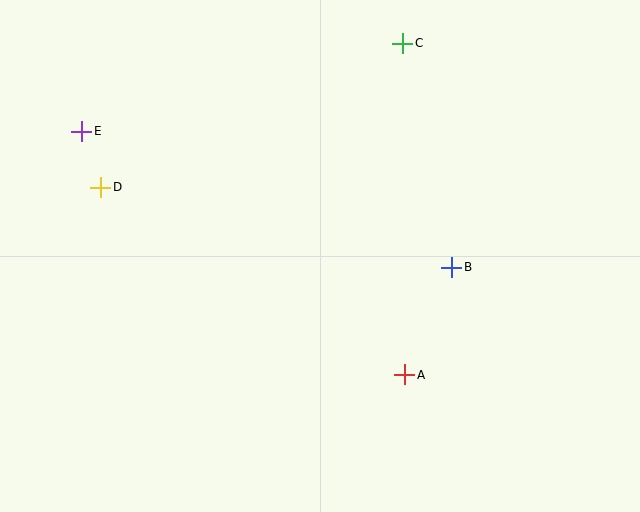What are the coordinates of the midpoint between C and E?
The midpoint between C and E is at (242, 87).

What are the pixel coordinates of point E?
Point E is at (82, 131).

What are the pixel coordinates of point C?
Point C is at (403, 43).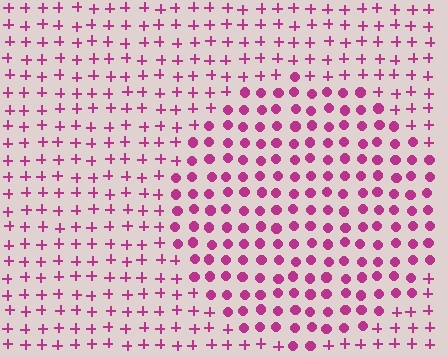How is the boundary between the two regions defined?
The boundary is defined by a change in element shape: circles inside vs. plus signs outside. All elements share the same color and spacing.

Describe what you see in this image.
The image is filled with small magenta elements arranged in a uniform grid. A circle-shaped region contains circles, while the surrounding area contains plus signs. The boundary is defined purely by the change in element shape.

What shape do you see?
I see a circle.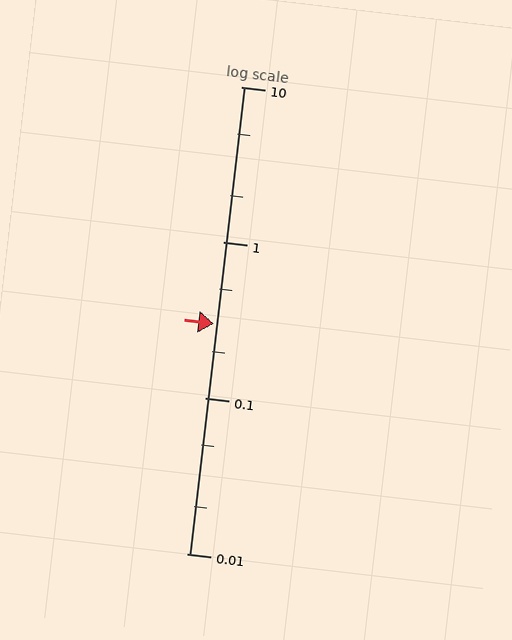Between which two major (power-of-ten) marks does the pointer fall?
The pointer is between 0.1 and 1.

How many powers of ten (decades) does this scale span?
The scale spans 3 decades, from 0.01 to 10.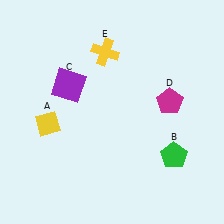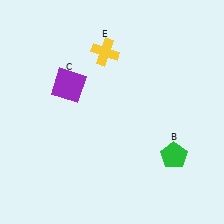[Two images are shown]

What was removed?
The magenta pentagon (D), the yellow diamond (A) were removed in Image 2.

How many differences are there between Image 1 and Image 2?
There are 2 differences between the two images.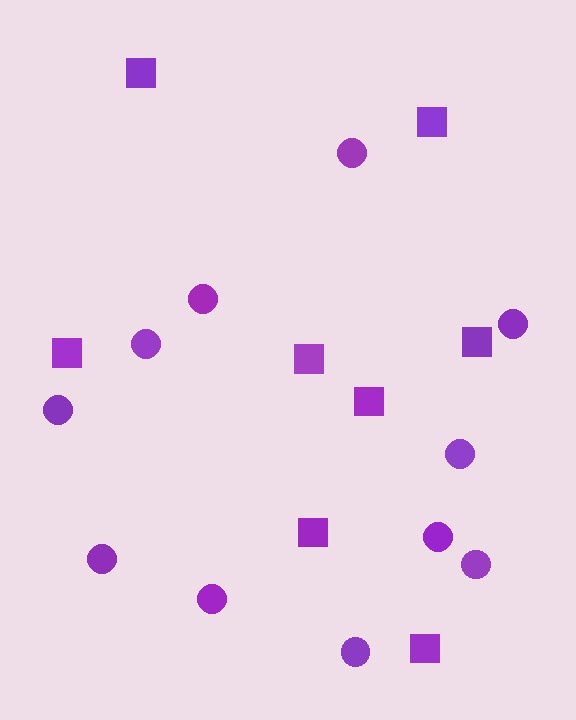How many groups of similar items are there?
There are 2 groups: one group of squares (8) and one group of circles (11).